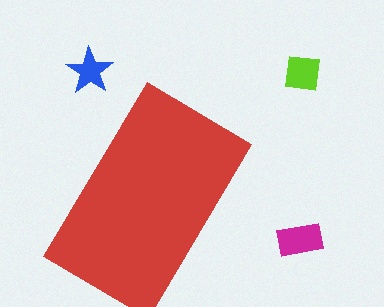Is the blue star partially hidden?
No, the blue star is fully visible.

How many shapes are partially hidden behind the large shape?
0 shapes are partially hidden.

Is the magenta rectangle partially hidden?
No, the magenta rectangle is fully visible.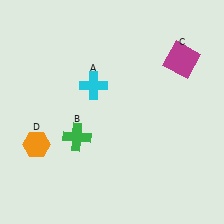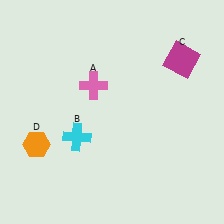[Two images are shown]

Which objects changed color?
A changed from cyan to pink. B changed from green to cyan.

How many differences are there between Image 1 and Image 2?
There are 2 differences between the two images.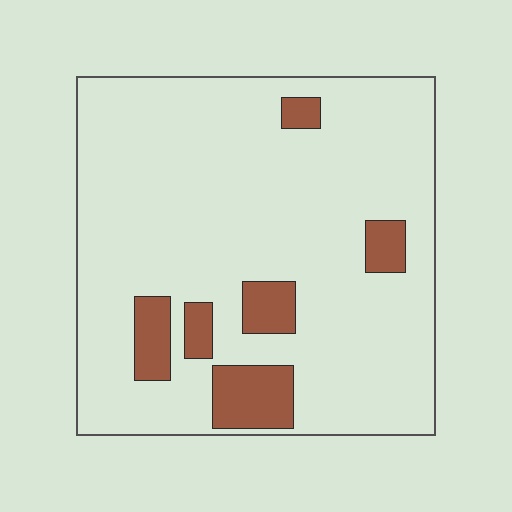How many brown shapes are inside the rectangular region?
6.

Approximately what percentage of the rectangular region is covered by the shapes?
Approximately 15%.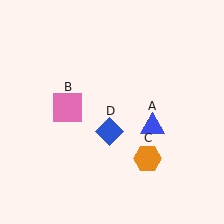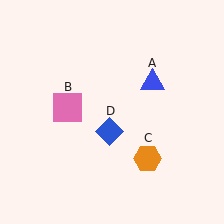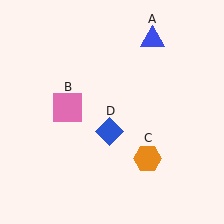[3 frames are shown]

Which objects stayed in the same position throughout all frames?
Pink square (object B) and orange hexagon (object C) and blue diamond (object D) remained stationary.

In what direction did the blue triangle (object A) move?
The blue triangle (object A) moved up.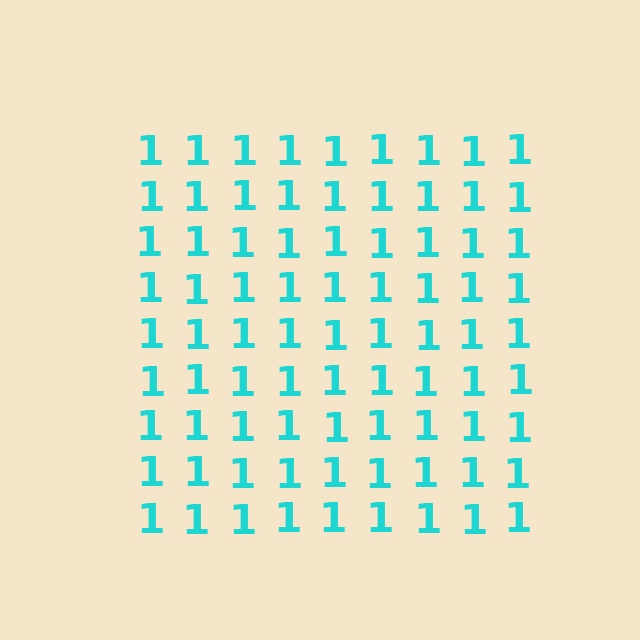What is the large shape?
The large shape is a square.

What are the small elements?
The small elements are digit 1's.